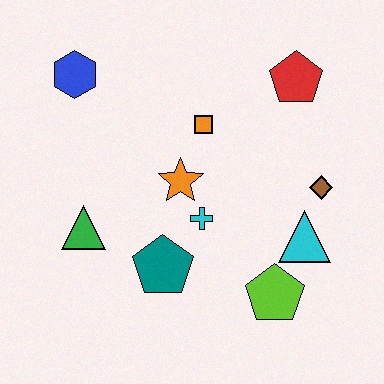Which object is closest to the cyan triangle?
The brown diamond is closest to the cyan triangle.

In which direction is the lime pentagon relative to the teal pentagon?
The lime pentagon is to the right of the teal pentagon.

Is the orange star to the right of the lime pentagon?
No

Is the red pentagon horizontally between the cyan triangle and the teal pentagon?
Yes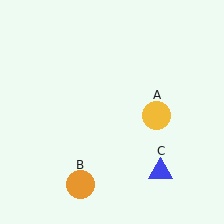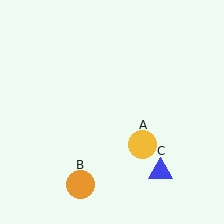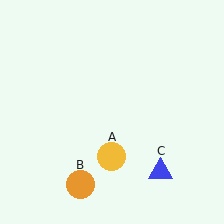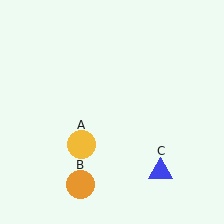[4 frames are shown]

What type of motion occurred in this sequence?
The yellow circle (object A) rotated clockwise around the center of the scene.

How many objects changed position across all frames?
1 object changed position: yellow circle (object A).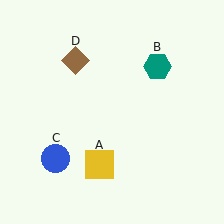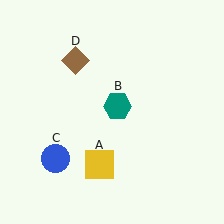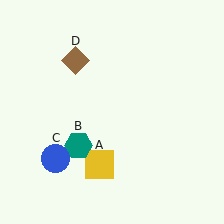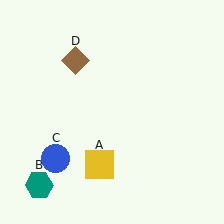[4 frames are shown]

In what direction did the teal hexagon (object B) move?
The teal hexagon (object B) moved down and to the left.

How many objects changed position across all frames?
1 object changed position: teal hexagon (object B).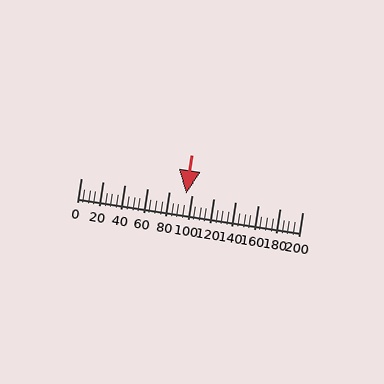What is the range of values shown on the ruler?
The ruler shows values from 0 to 200.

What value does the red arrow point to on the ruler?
The red arrow points to approximately 95.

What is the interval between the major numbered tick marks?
The major tick marks are spaced 20 units apart.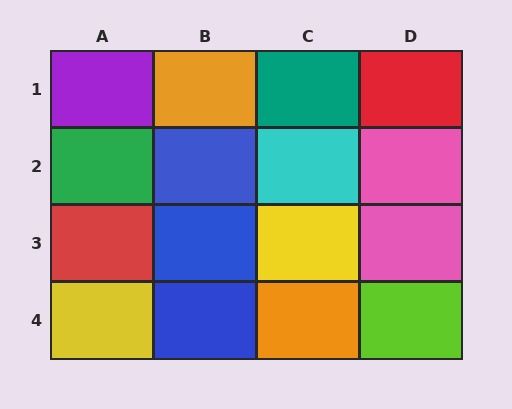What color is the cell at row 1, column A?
Purple.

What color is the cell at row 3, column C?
Yellow.